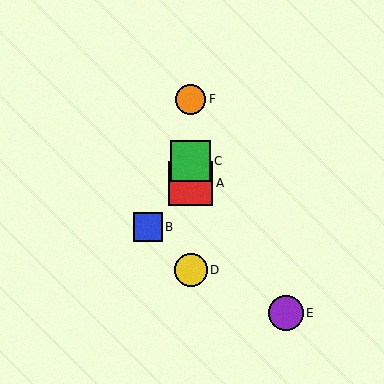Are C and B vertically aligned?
No, C is at x≈191 and B is at x≈148.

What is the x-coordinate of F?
Object F is at x≈191.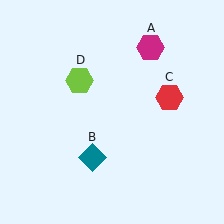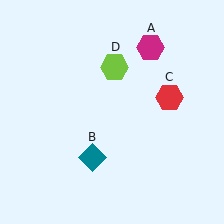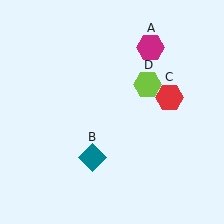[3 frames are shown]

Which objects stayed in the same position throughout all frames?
Magenta hexagon (object A) and teal diamond (object B) and red hexagon (object C) remained stationary.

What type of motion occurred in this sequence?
The lime hexagon (object D) rotated clockwise around the center of the scene.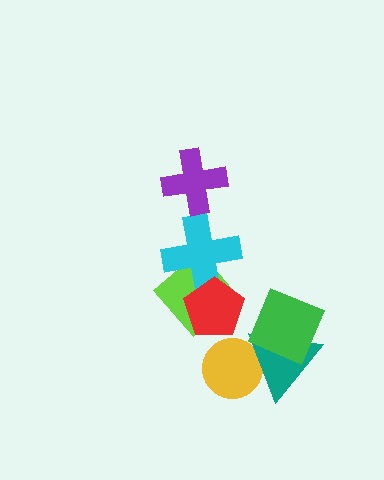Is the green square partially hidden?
No, no other shape covers it.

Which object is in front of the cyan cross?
The red pentagon is in front of the cyan cross.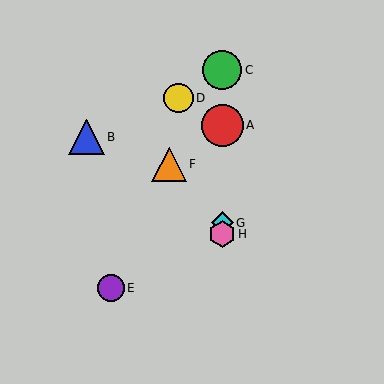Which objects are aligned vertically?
Objects A, C, G, H are aligned vertically.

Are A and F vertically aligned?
No, A is at x≈222 and F is at x≈169.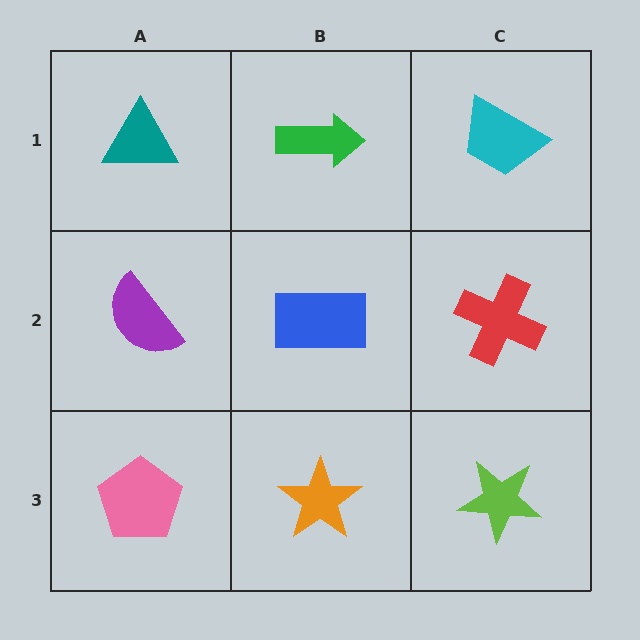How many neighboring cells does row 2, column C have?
3.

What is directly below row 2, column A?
A pink pentagon.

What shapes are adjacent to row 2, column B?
A green arrow (row 1, column B), an orange star (row 3, column B), a purple semicircle (row 2, column A), a red cross (row 2, column C).